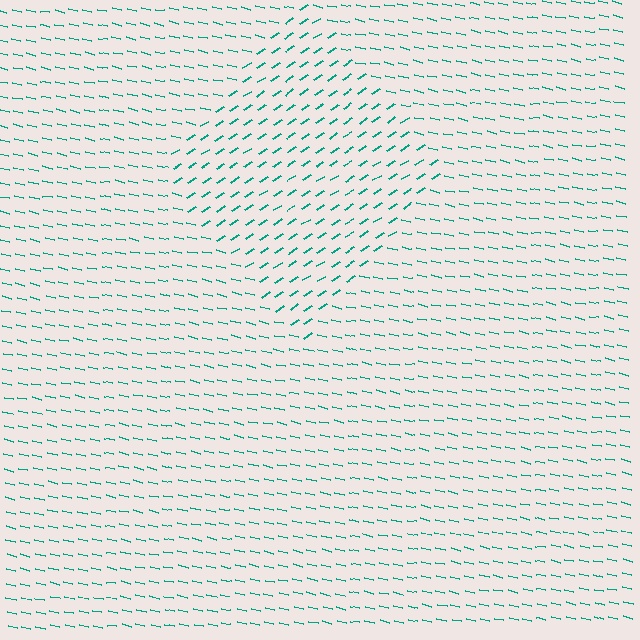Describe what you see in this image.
The image is filled with small teal line segments. A diamond region in the image has lines oriented differently from the surrounding lines, creating a visible texture boundary.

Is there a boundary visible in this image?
Yes, there is a texture boundary formed by a change in line orientation.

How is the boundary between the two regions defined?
The boundary is defined purely by a change in line orientation (approximately 45 degrees difference). All lines are the same color and thickness.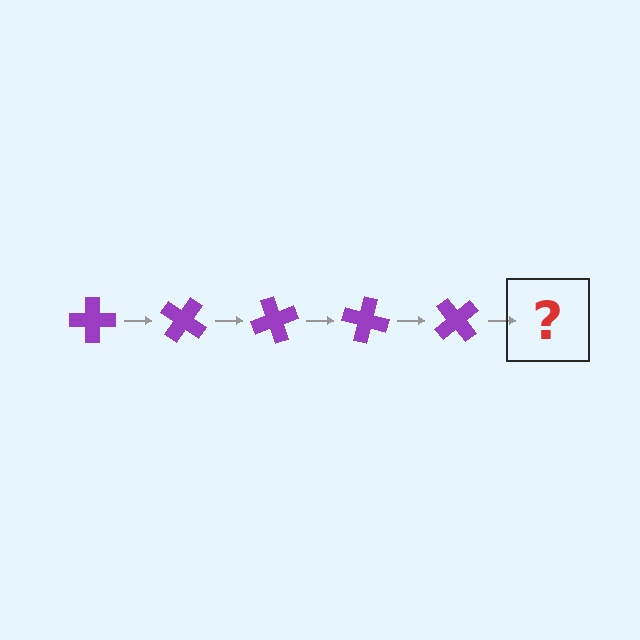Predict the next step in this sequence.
The next step is a purple cross rotated 175 degrees.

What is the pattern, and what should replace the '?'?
The pattern is that the cross rotates 35 degrees each step. The '?' should be a purple cross rotated 175 degrees.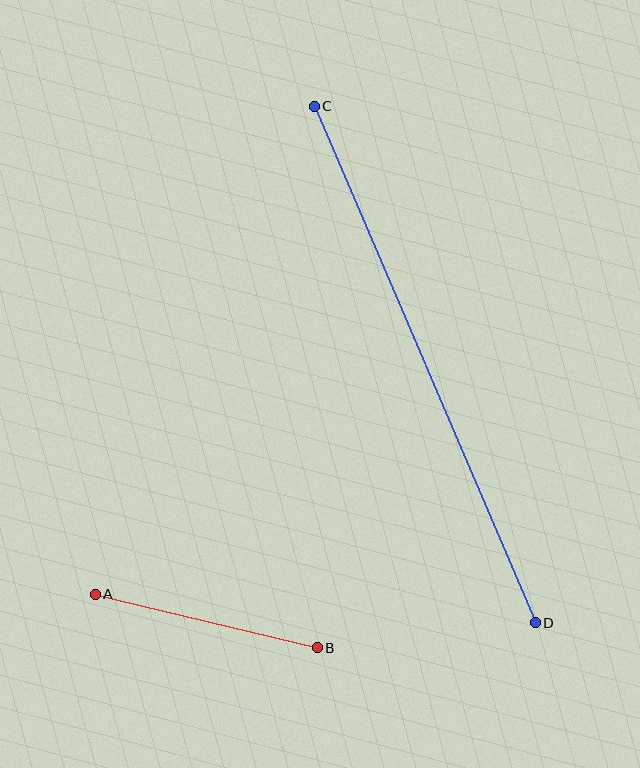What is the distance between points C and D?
The distance is approximately 562 pixels.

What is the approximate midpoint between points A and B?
The midpoint is at approximately (206, 621) pixels.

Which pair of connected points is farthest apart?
Points C and D are farthest apart.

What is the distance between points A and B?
The distance is approximately 229 pixels.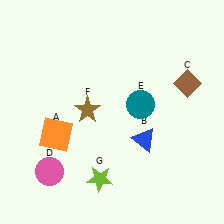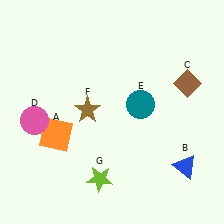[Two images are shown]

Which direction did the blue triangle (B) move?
The blue triangle (B) moved right.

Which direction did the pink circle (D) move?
The pink circle (D) moved up.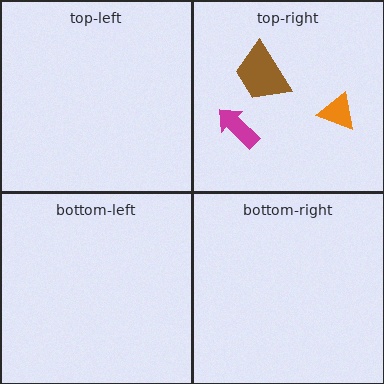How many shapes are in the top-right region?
3.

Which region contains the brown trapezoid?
The top-right region.